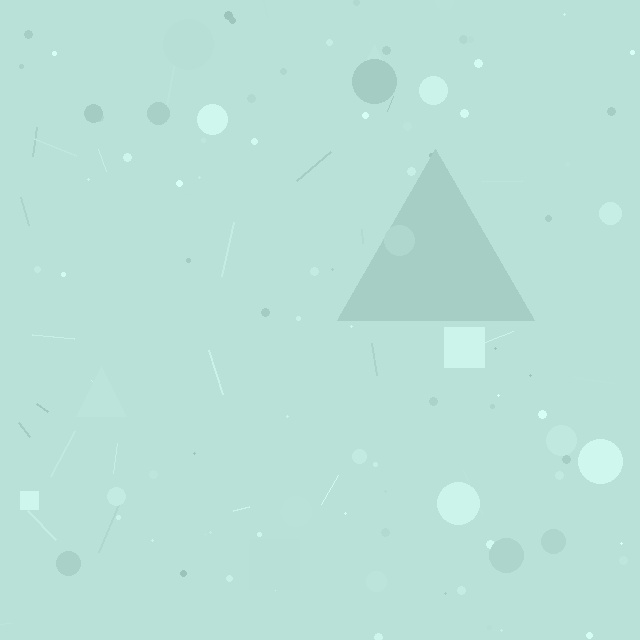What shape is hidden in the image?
A triangle is hidden in the image.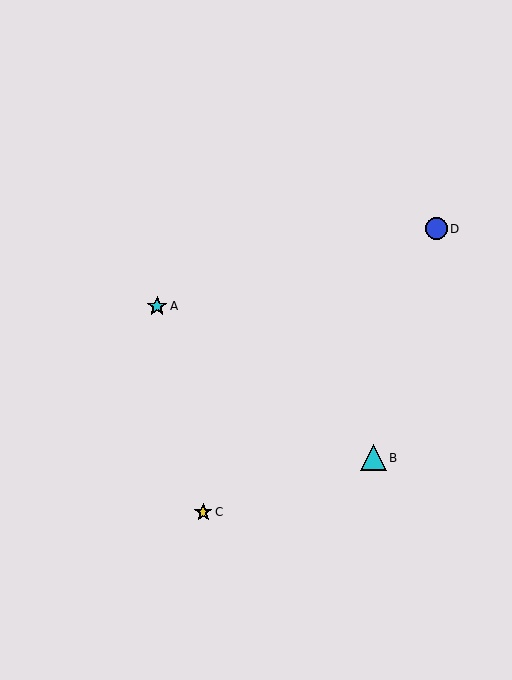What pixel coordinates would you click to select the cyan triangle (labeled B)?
Click at (373, 458) to select the cyan triangle B.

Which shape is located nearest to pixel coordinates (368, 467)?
The cyan triangle (labeled B) at (373, 458) is nearest to that location.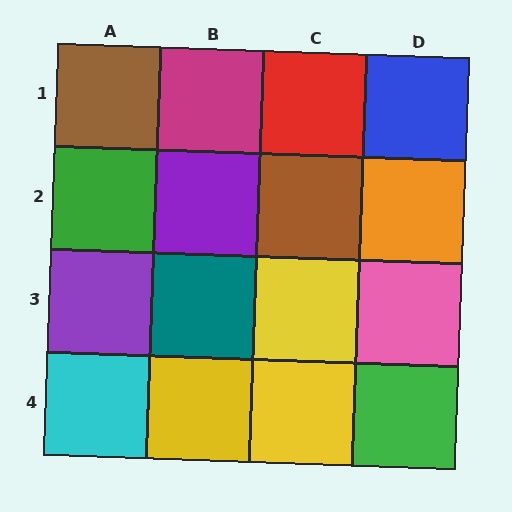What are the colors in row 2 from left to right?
Green, purple, brown, orange.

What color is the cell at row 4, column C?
Yellow.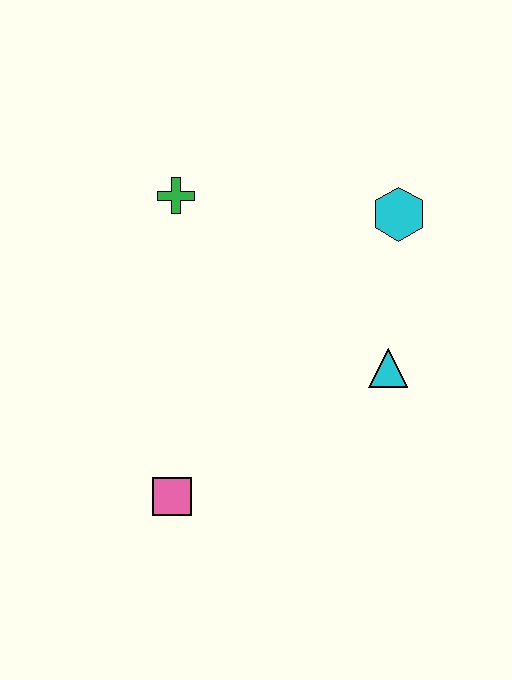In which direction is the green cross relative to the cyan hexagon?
The green cross is to the left of the cyan hexagon.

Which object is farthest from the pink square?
The cyan hexagon is farthest from the pink square.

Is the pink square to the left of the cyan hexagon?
Yes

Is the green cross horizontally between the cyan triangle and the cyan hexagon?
No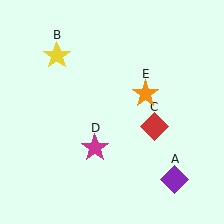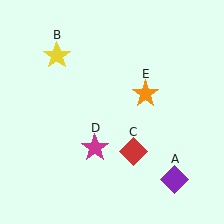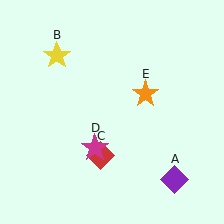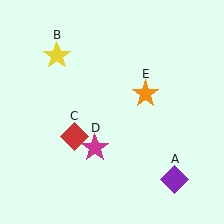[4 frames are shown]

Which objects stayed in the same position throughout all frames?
Purple diamond (object A) and yellow star (object B) and magenta star (object D) and orange star (object E) remained stationary.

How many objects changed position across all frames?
1 object changed position: red diamond (object C).